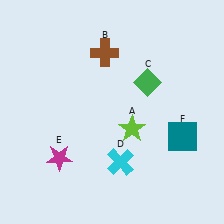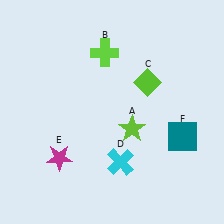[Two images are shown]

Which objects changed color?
B changed from brown to lime. C changed from green to lime.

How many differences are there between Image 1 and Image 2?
There are 2 differences between the two images.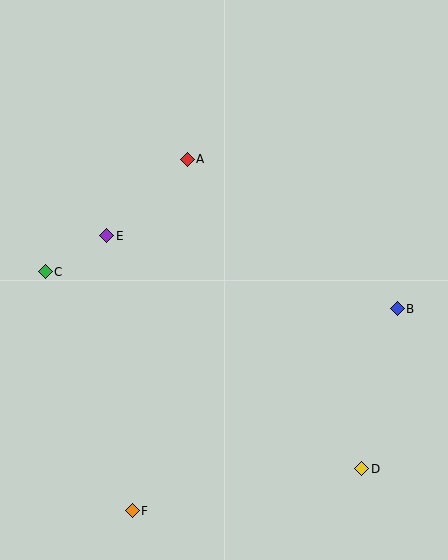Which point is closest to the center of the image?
Point E at (107, 236) is closest to the center.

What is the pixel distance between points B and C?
The distance between B and C is 354 pixels.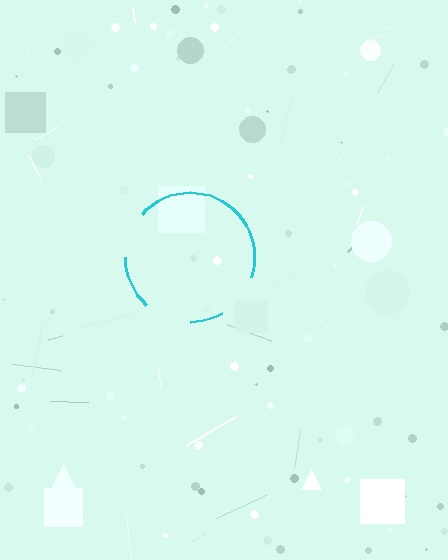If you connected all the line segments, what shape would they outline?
They would outline a circle.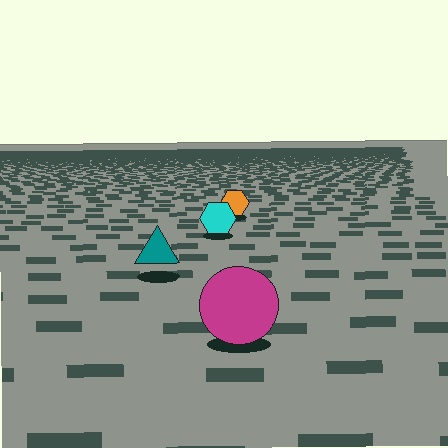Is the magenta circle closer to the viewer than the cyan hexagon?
Yes. The magenta circle is closer — you can tell from the texture gradient: the ground texture is coarser near it.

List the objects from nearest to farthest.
From nearest to farthest: the magenta circle, the teal triangle, the cyan hexagon, the orange hexagon.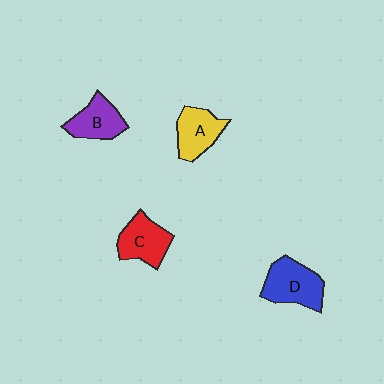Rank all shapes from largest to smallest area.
From largest to smallest: D (blue), C (red), A (yellow), B (purple).